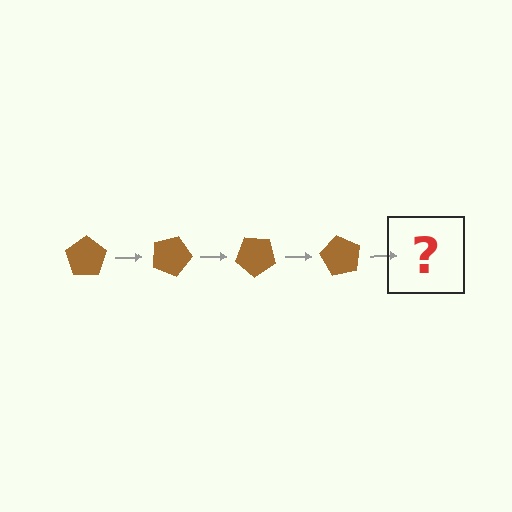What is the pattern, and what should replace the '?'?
The pattern is that the pentagon rotates 20 degrees each step. The '?' should be a brown pentagon rotated 80 degrees.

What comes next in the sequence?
The next element should be a brown pentagon rotated 80 degrees.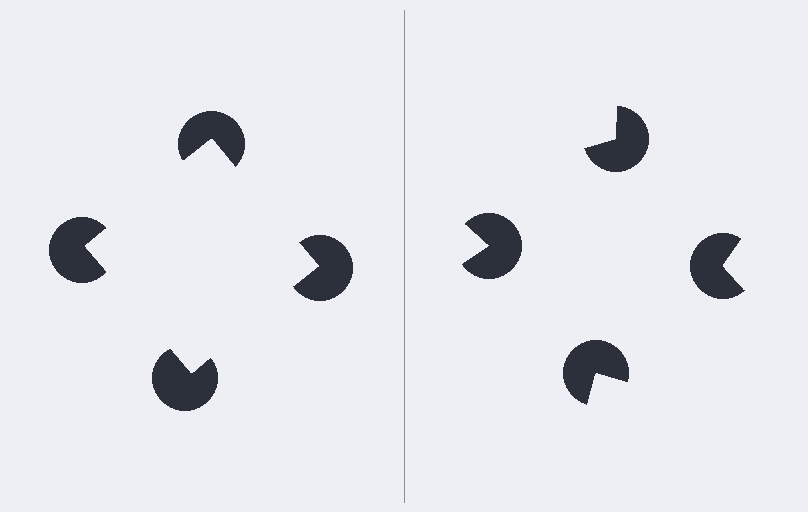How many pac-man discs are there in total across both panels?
8 — 4 on each side.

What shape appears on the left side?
An illusory square.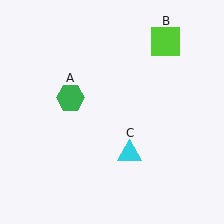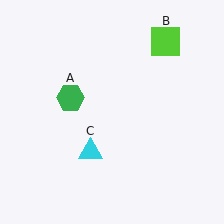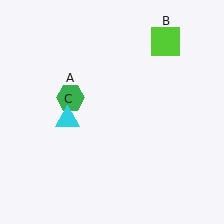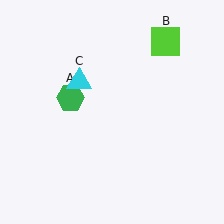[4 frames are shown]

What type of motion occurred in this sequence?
The cyan triangle (object C) rotated clockwise around the center of the scene.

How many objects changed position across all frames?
1 object changed position: cyan triangle (object C).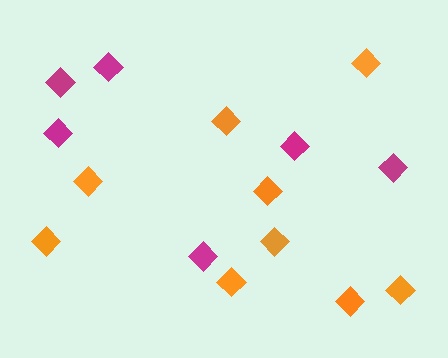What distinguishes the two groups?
There are 2 groups: one group of orange diamonds (9) and one group of magenta diamonds (6).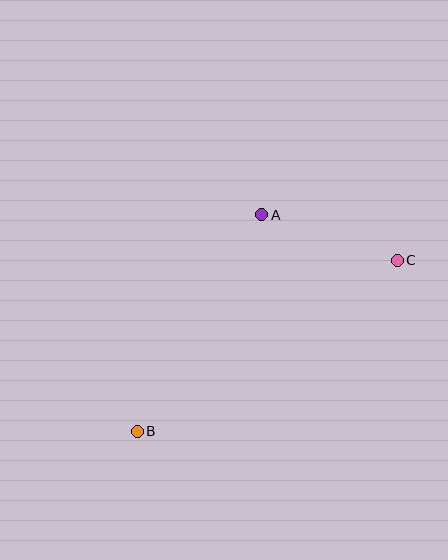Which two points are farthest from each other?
Points B and C are farthest from each other.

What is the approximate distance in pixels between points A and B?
The distance between A and B is approximately 250 pixels.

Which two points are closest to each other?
Points A and C are closest to each other.